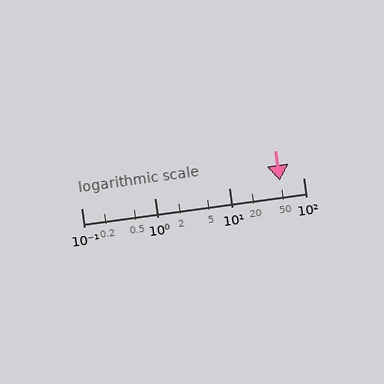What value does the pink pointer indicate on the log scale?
The pointer indicates approximately 49.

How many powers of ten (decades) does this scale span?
The scale spans 3 decades, from 0.1 to 100.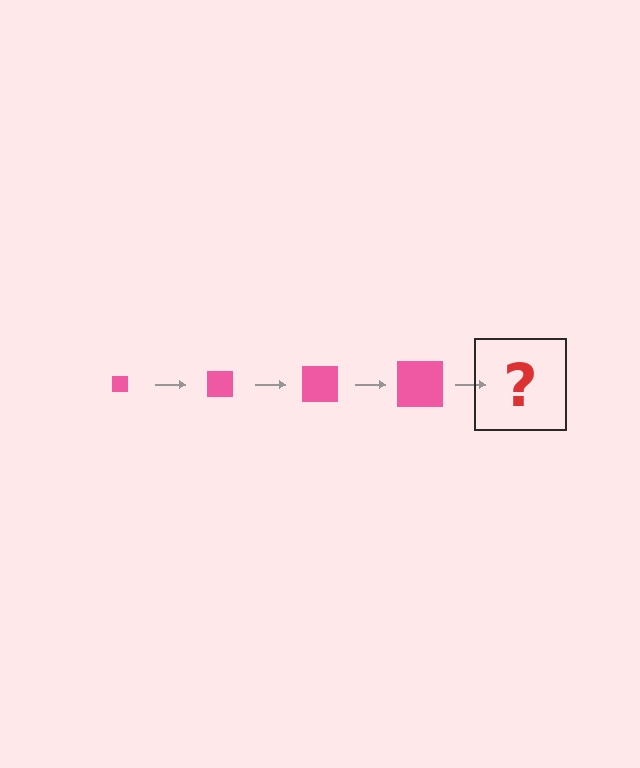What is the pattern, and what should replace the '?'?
The pattern is that the square gets progressively larger each step. The '?' should be a pink square, larger than the previous one.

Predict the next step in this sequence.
The next step is a pink square, larger than the previous one.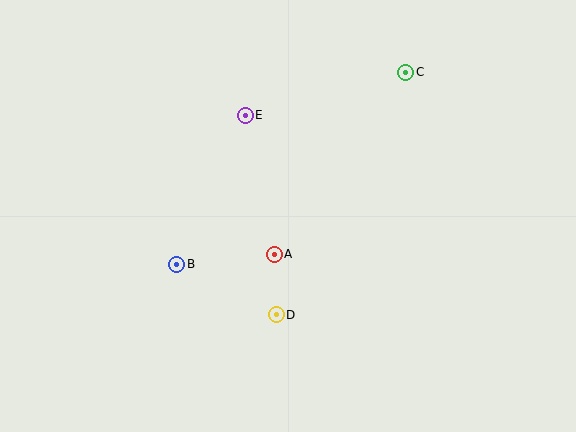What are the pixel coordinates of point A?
Point A is at (274, 254).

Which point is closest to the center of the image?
Point A at (274, 254) is closest to the center.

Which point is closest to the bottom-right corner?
Point D is closest to the bottom-right corner.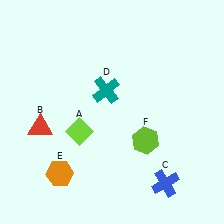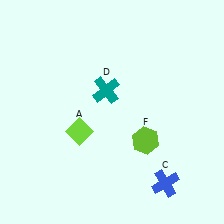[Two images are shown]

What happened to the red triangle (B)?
The red triangle (B) was removed in Image 2. It was in the bottom-left area of Image 1.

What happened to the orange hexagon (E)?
The orange hexagon (E) was removed in Image 2. It was in the bottom-left area of Image 1.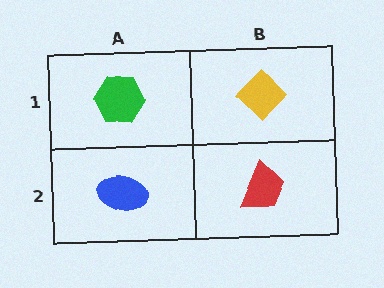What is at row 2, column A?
A blue ellipse.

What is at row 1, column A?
A green hexagon.